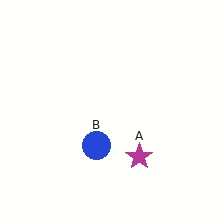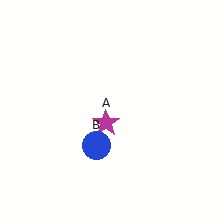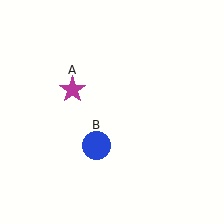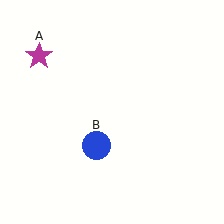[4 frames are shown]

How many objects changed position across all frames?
1 object changed position: magenta star (object A).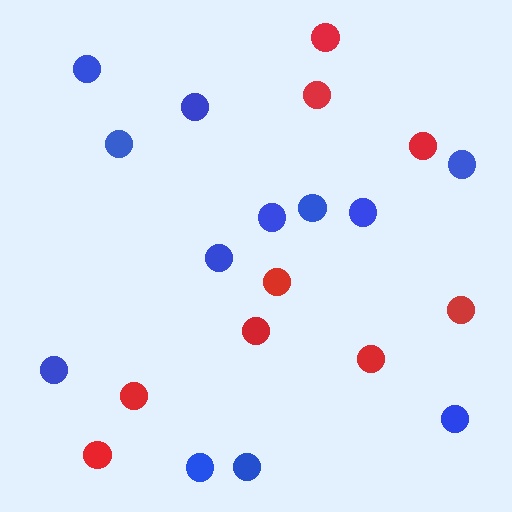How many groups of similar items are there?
There are 2 groups: one group of red circles (9) and one group of blue circles (12).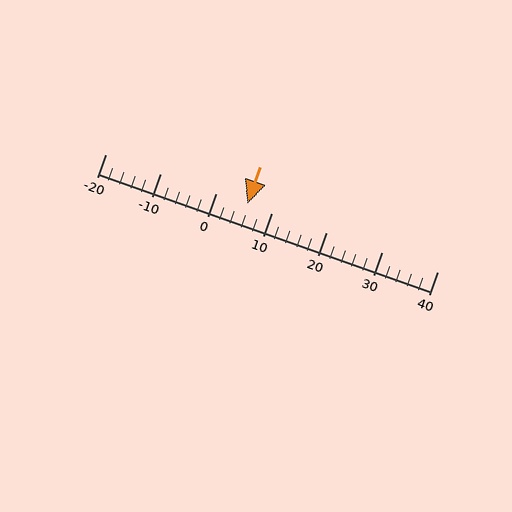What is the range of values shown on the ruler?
The ruler shows values from -20 to 40.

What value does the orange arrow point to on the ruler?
The orange arrow points to approximately 6.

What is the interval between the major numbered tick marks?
The major tick marks are spaced 10 units apart.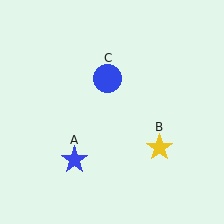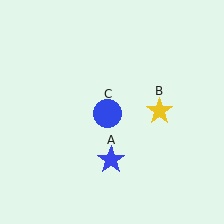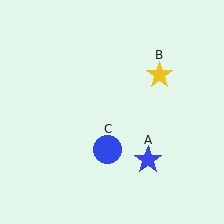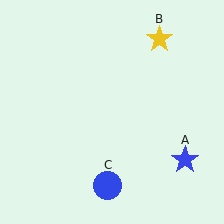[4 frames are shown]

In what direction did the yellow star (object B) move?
The yellow star (object B) moved up.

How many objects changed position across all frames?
3 objects changed position: blue star (object A), yellow star (object B), blue circle (object C).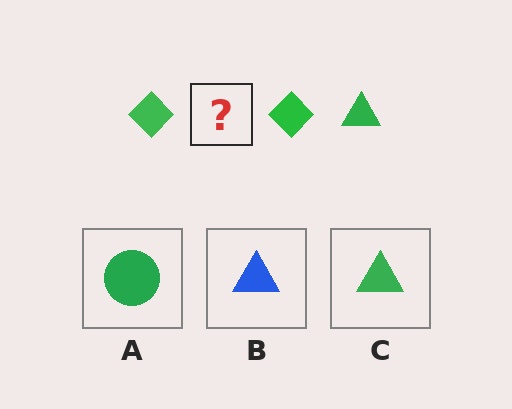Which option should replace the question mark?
Option C.